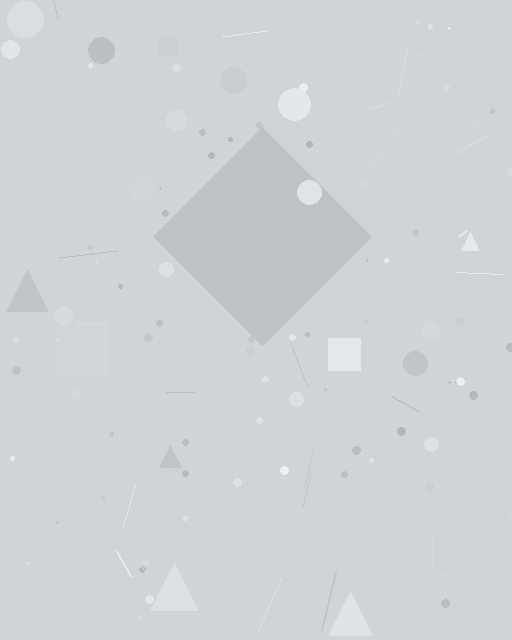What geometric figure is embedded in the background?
A diamond is embedded in the background.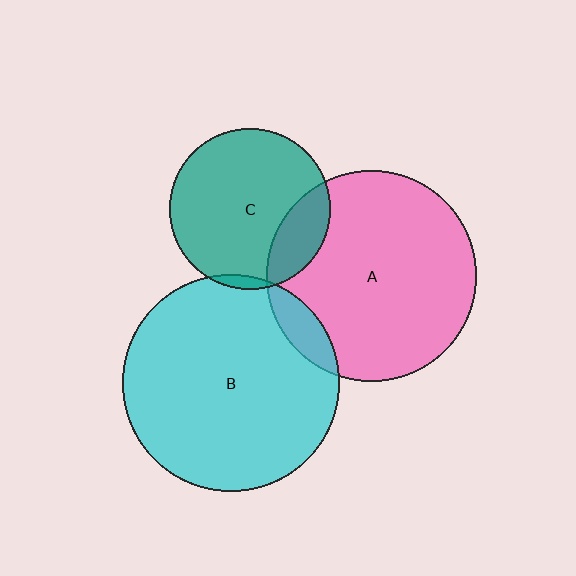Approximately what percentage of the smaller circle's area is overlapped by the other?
Approximately 5%.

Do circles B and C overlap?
Yes.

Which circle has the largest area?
Circle B (cyan).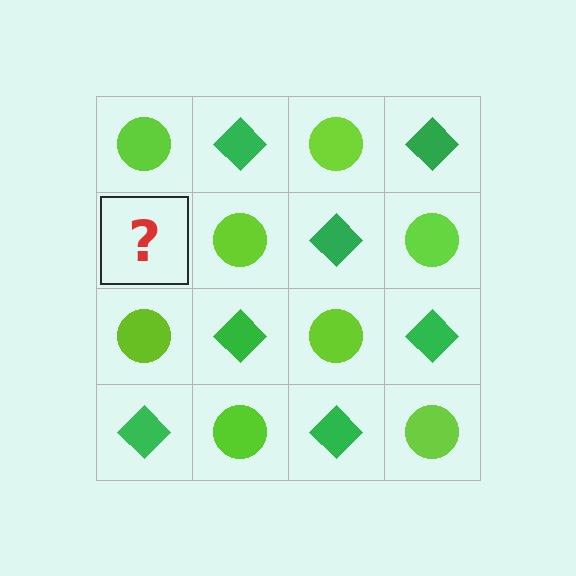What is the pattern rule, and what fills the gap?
The rule is that it alternates lime circle and green diamond in a checkerboard pattern. The gap should be filled with a green diamond.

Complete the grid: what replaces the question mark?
The question mark should be replaced with a green diamond.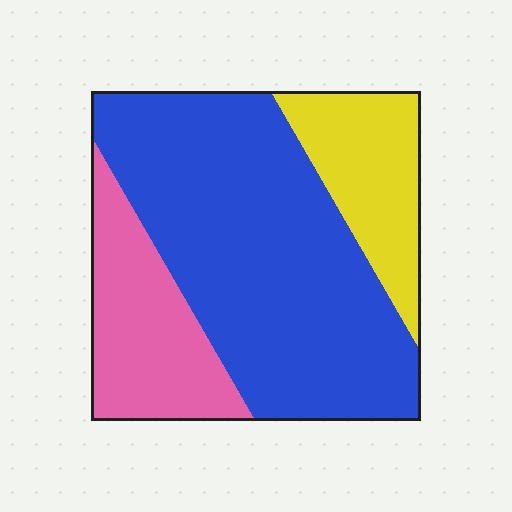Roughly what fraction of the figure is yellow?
Yellow takes up less than a quarter of the figure.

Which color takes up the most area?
Blue, at roughly 60%.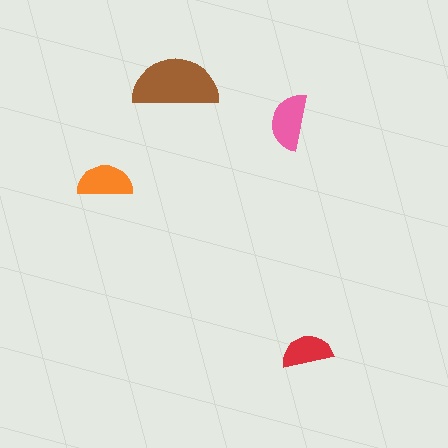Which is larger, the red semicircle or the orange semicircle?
The orange one.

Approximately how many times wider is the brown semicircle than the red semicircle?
About 1.5 times wider.